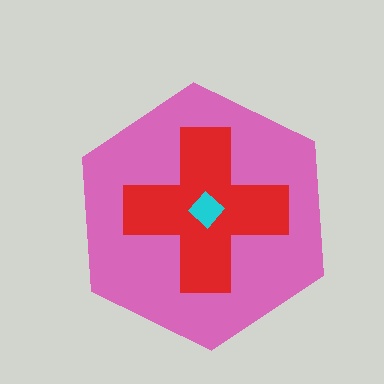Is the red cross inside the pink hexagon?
Yes.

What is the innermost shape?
The cyan diamond.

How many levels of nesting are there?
3.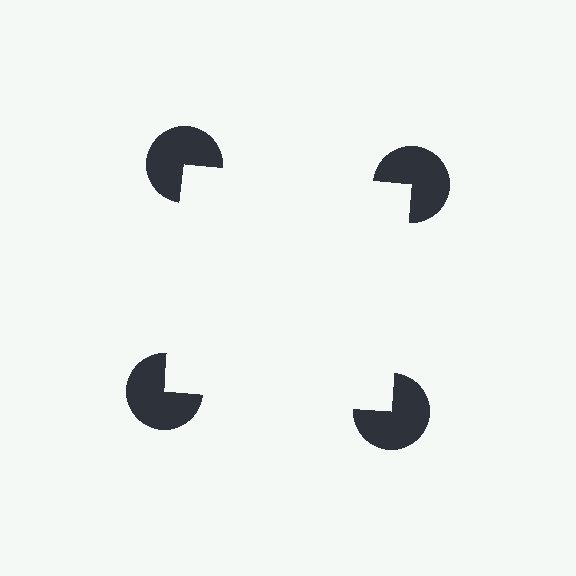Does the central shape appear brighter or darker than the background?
It typically appears slightly brighter than the background, even though no actual brightness change is drawn.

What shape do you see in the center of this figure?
An illusory square — its edges are inferred from the aligned wedge cuts in the pac-man discs, not physically drawn.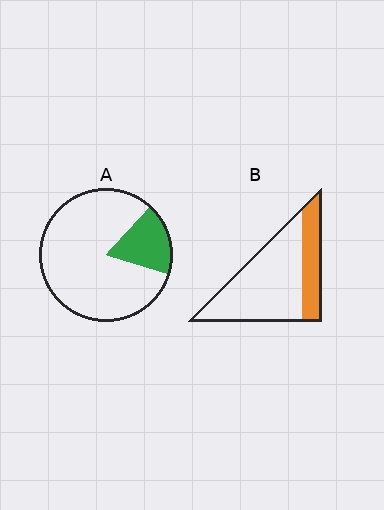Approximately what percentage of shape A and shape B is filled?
A is approximately 20% and B is approximately 30%.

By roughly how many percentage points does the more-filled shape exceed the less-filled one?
By roughly 10 percentage points (B over A).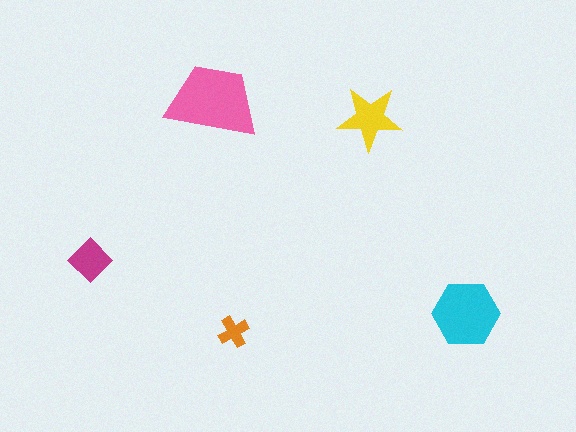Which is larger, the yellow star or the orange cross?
The yellow star.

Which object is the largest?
The pink trapezoid.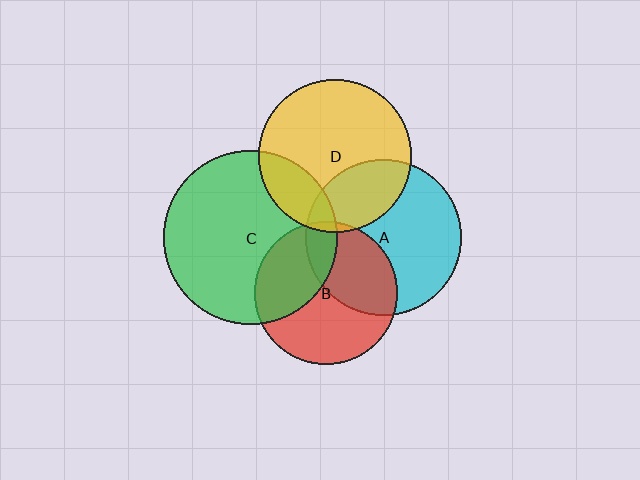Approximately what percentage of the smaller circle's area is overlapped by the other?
Approximately 40%.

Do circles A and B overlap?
Yes.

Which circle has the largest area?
Circle C (green).